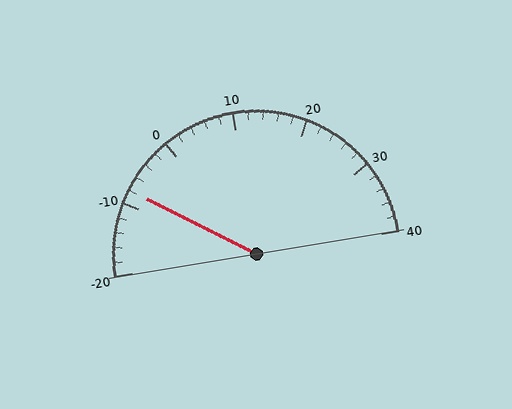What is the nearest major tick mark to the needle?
The nearest major tick mark is -10.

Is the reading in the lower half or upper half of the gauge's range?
The reading is in the lower half of the range (-20 to 40).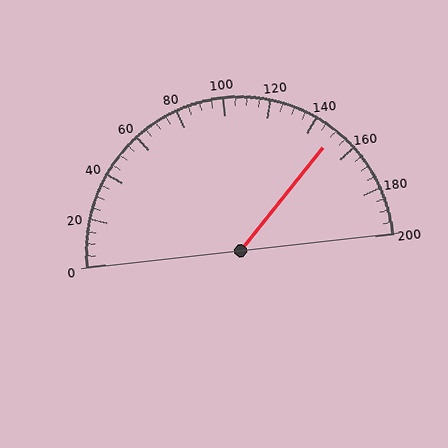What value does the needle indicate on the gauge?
The needle indicates approximately 150.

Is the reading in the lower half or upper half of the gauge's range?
The reading is in the upper half of the range (0 to 200).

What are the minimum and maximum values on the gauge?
The gauge ranges from 0 to 200.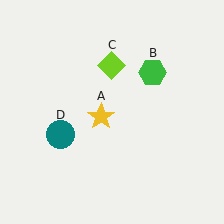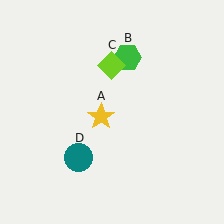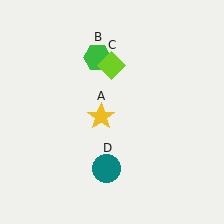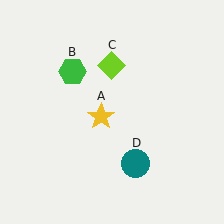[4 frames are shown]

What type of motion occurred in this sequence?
The green hexagon (object B), teal circle (object D) rotated counterclockwise around the center of the scene.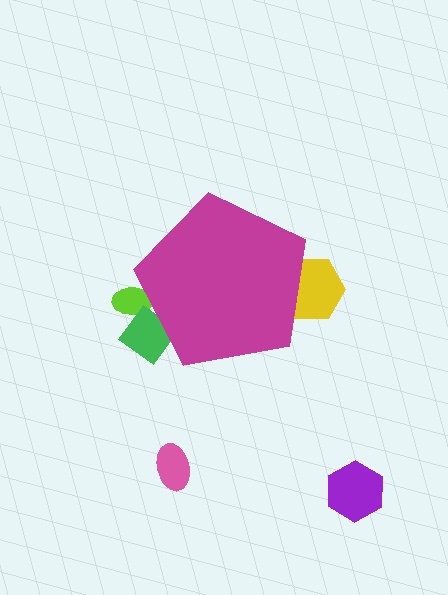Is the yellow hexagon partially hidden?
Yes, the yellow hexagon is partially hidden behind the magenta pentagon.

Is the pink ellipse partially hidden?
No, the pink ellipse is fully visible.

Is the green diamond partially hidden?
Yes, the green diamond is partially hidden behind the magenta pentagon.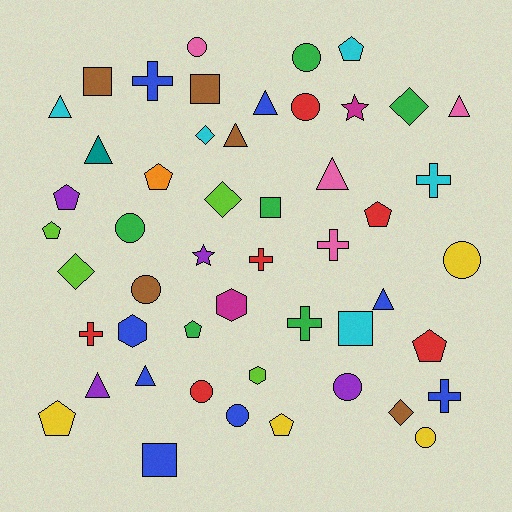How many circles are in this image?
There are 10 circles.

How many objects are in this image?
There are 50 objects.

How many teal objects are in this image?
There is 1 teal object.